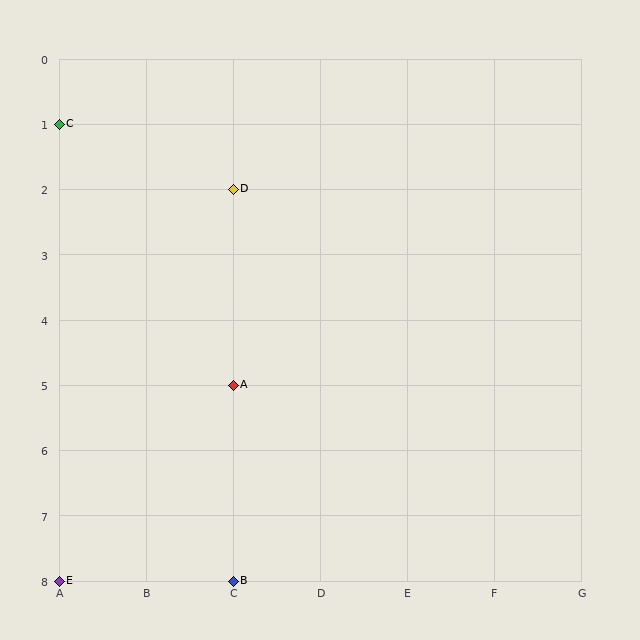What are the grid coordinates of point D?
Point D is at grid coordinates (C, 2).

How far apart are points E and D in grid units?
Points E and D are 2 columns and 6 rows apart (about 6.3 grid units diagonally).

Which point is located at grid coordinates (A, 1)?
Point C is at (A, 1).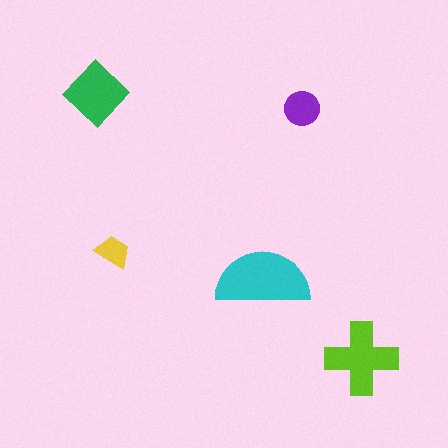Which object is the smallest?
The yellow trapezoid.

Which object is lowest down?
The lime cross is bottommost.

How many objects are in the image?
There are 5 objects in the image.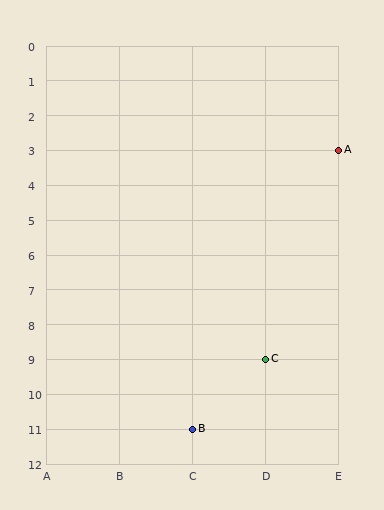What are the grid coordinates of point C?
Point C is at grid coordinates (D, 9).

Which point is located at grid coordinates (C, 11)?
Point B is at (C, 11).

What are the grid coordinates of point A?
Point A is at grid coordinates (E, 3).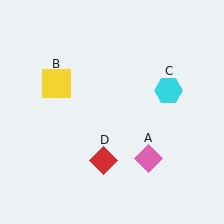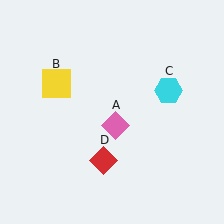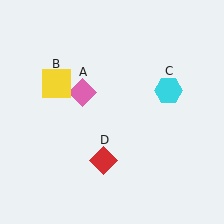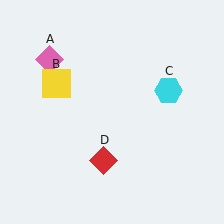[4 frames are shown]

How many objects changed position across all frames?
1 object changed position: pink diamond (object A).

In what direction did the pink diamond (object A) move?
The pink diamond (object A) moved up and to the left.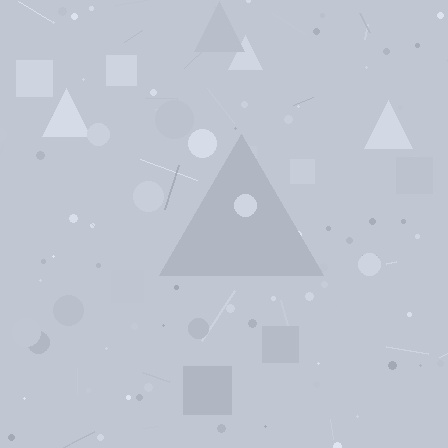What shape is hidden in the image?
A triangle is hidden in the image.